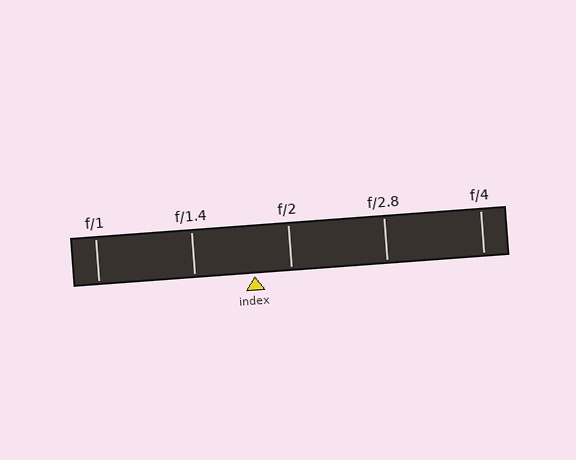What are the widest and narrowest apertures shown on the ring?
The widest aperture shown is f/1 and the narrowest is f/4.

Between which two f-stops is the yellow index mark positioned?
The index mark is between f/1.4 and f/2.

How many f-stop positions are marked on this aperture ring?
There are 5 f-stop positions marked.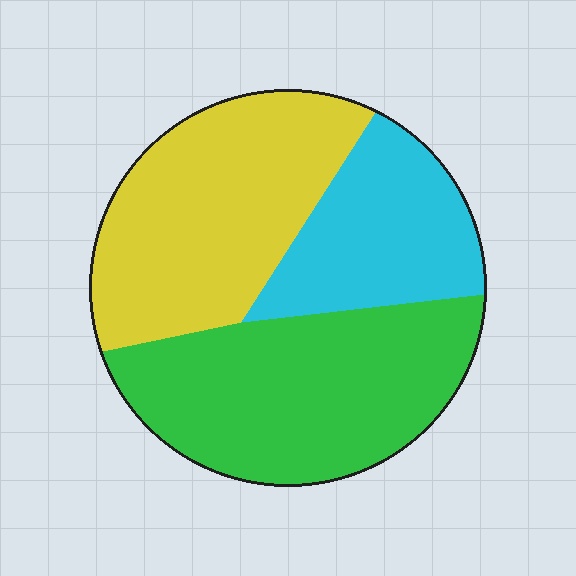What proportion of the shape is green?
Green takes up about two fifths (2/5) of the shape.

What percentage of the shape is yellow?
Yellow takes up between a quarter and a half of the shape.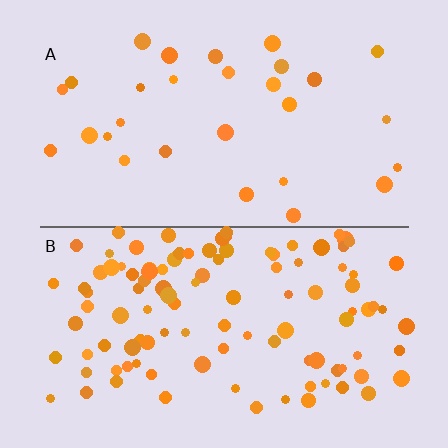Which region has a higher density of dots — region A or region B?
B (the bottom).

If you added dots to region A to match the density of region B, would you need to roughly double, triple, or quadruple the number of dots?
Approximately quadruple.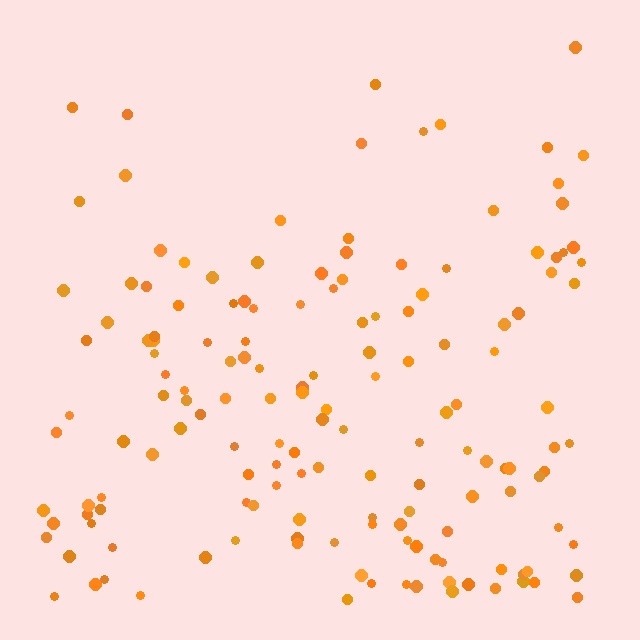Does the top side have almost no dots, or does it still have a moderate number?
Still a moderate number, just noticeably fewer than the bottom.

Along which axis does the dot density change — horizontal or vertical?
Vertical.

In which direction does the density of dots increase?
From top to bottom, with the bottom side densest.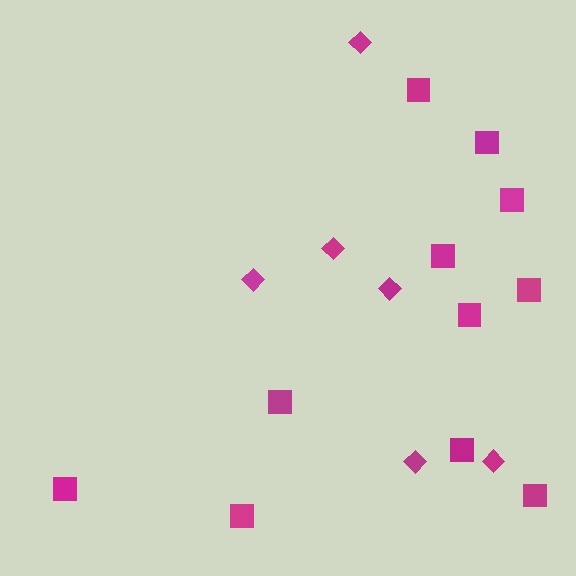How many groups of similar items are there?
There are 2 groups: one group of diamonds (6) and one group of squares (11).